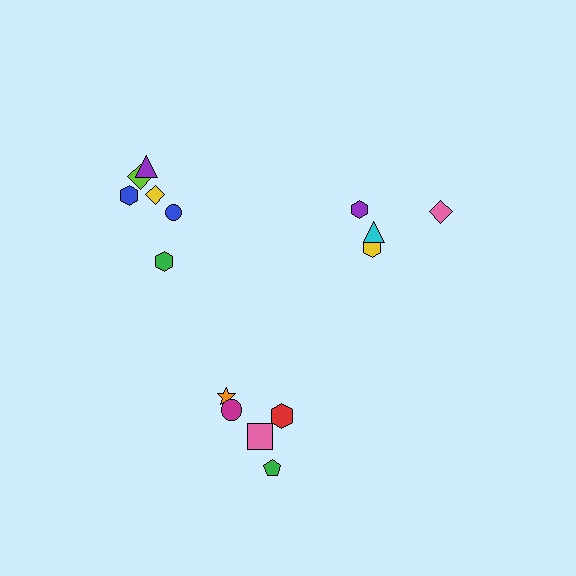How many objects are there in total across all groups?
There are 15 objects.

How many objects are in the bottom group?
There are 5 objects.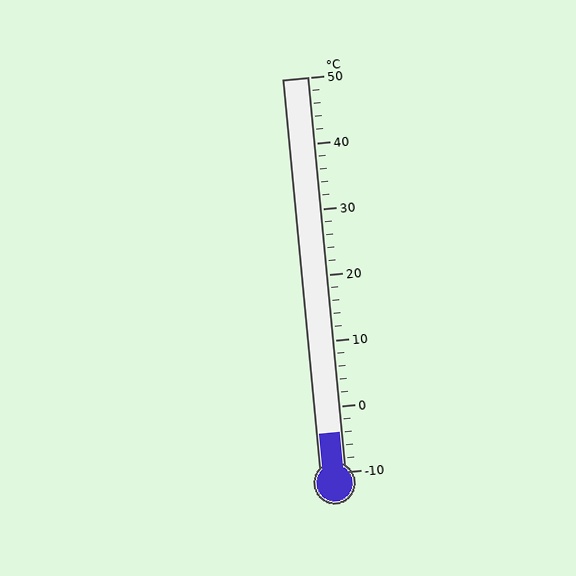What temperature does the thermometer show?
The thermometer shows approximately -4°C.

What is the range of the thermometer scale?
The thermometer scale ranges from -10°C to 50°C.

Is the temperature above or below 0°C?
The temperature is below 0°C.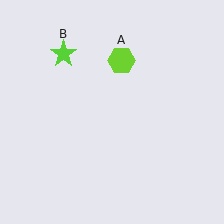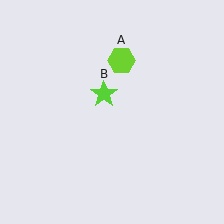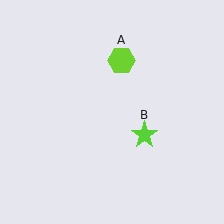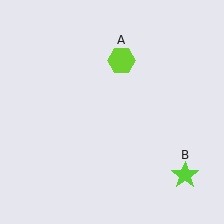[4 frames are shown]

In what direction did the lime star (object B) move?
The lime star (object B) moved down and to the right.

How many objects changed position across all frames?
1 object changed position: lime star (object B).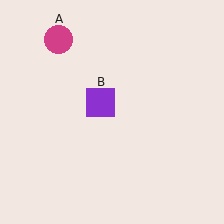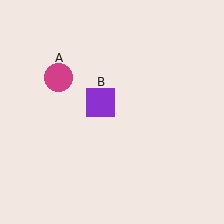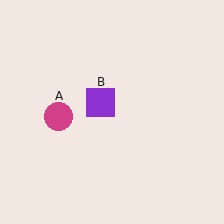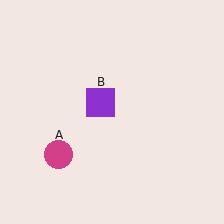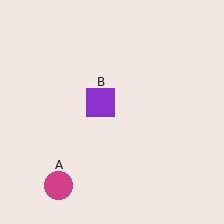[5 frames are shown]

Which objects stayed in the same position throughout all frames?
Purple square (object B) remained stationary.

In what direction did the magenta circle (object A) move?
The magenta circle (object A) moved down.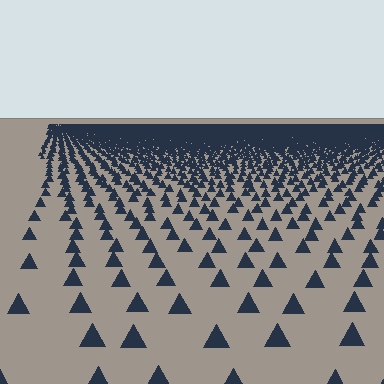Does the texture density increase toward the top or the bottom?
Density increases toward the top.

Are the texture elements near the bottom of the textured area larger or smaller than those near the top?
Larger. Near the bottom, elements are closer to the viewer and appear at a bigger on-screen size.